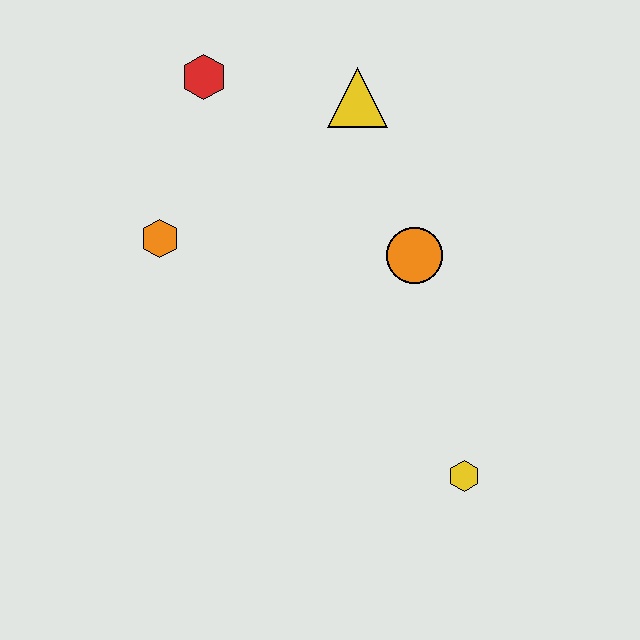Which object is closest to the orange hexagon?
The red hexagon is closest to the orange hexagon.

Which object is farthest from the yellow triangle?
The yellow hexagon is farthest from the yellow triangle.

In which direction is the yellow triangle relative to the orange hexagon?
The yellow triangle is to the right of the orange hexagon.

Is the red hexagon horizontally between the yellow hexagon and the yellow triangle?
No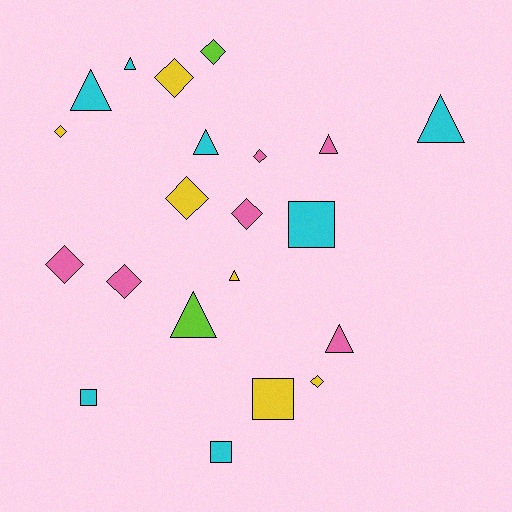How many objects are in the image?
There are 21 objects.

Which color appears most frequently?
Cyan, with 7 objects.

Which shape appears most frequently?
Diamond, with 9 objects.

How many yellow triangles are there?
There is 1 yellow triangle.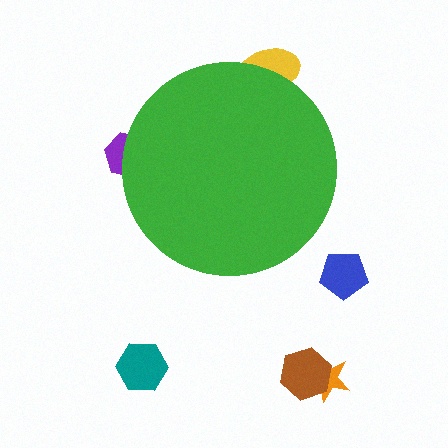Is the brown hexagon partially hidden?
No, the brown hexagon is fully visible.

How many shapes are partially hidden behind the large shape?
2 shapes are partially hidden.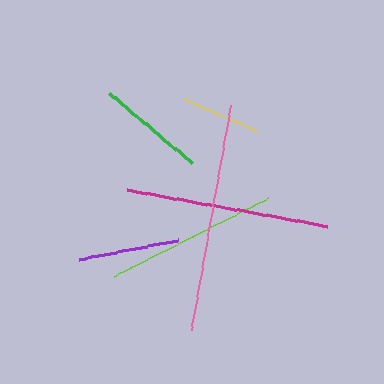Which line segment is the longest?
The pink line is the longest at approximately 229 pixels.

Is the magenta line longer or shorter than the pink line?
The pink line is longer than the magenta line.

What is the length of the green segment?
The green segment is approximately 109 pixels long.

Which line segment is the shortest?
The yellow line is the shortest at approximately 80 pixels.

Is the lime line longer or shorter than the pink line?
The pink line is longer than the lime line.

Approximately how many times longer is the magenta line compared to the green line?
The magenta line is approximately 1.9 times the length of the green line.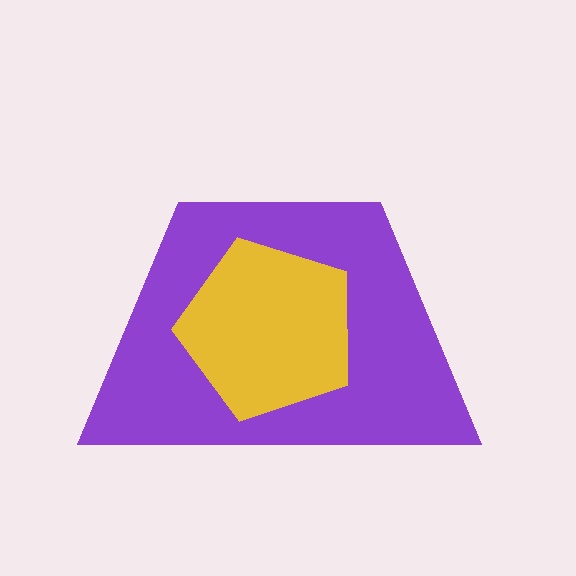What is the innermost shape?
The yellow pentagon.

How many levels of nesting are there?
2.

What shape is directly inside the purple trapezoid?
The yellow pentagon.